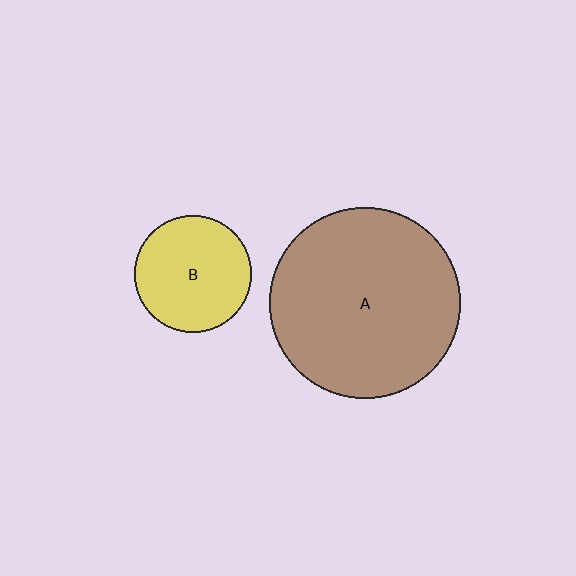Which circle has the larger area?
Circle A (brown).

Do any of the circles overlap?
No, none of the circles overlap.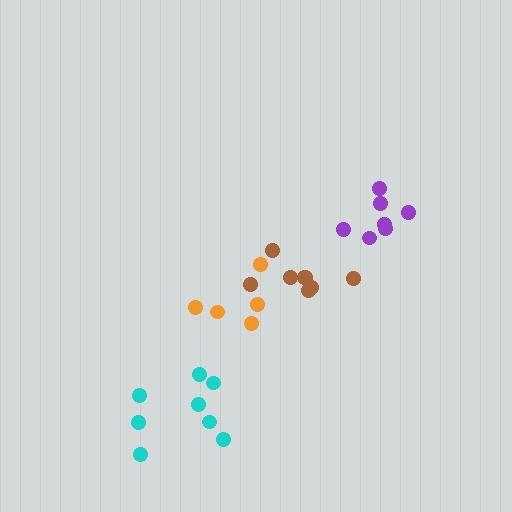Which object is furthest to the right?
The purple cluster is rightmost.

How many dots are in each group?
Group 1: 5 dots, Group 2: 8 dots, Group 3: 7 dots, Group 4: 8 dots (28 total).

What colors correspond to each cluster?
The clusters are colored: orange, cyan, purple, brown.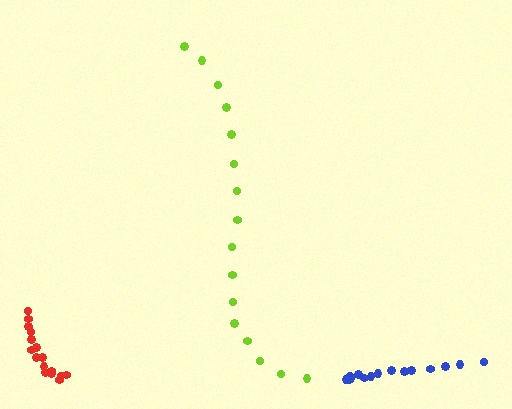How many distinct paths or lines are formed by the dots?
There are 3 distinct paths.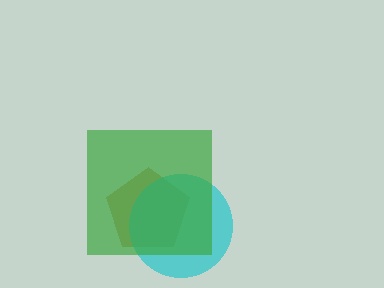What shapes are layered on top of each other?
The layered shapes are: a brown pentagon, a cyan circle, a green square.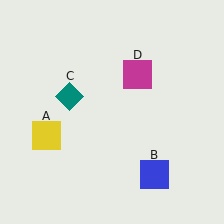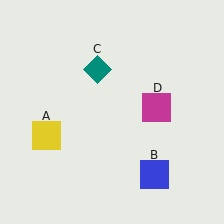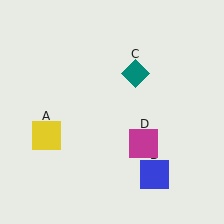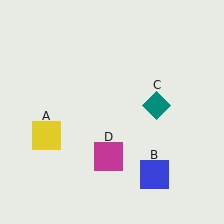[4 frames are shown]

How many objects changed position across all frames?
2 objects changed position: teal diamond (object C), magenta square (object D).